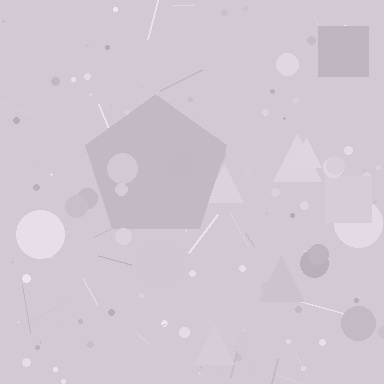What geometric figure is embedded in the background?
A pentagon is embedded in the background.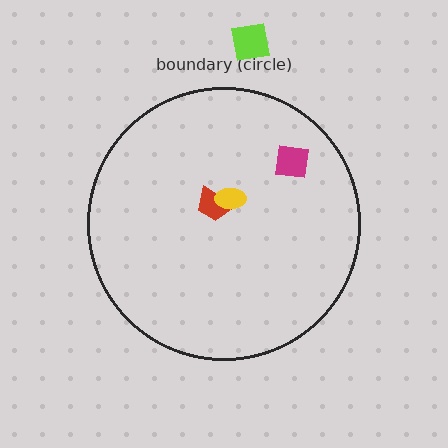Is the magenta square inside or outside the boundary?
Inside.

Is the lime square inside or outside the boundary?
Outside.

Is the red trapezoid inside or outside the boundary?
Inside.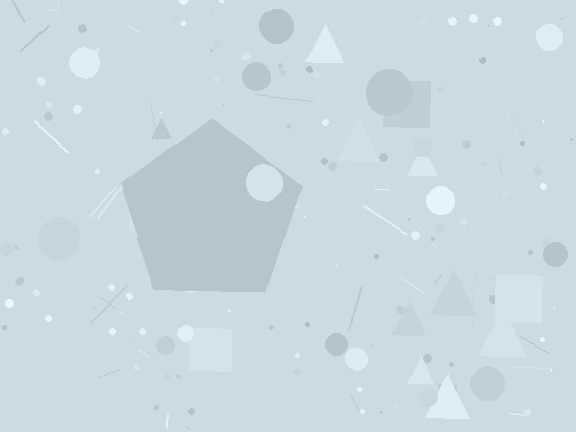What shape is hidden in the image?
A pentagon is hidden in the image.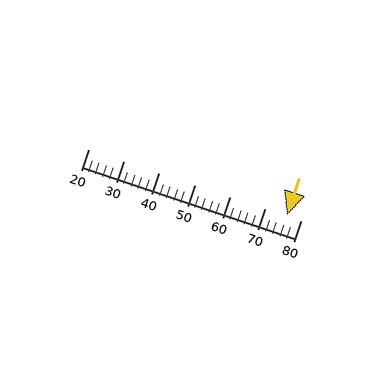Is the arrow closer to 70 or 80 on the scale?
The arrow is closer to 80.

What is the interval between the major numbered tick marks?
The major tick marks are spaced 10 units apart.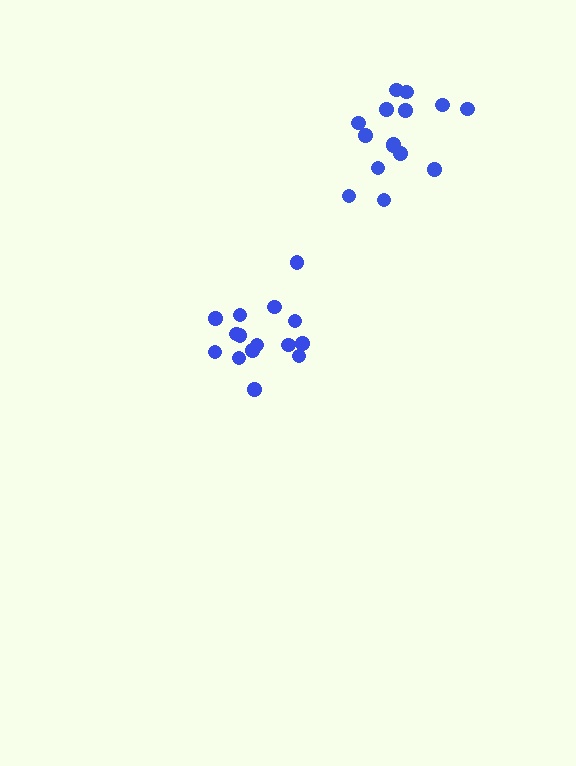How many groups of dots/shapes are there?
There are 2 groups.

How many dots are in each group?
Group 1: 15 dots, Group 2: 15 dots (30 total).